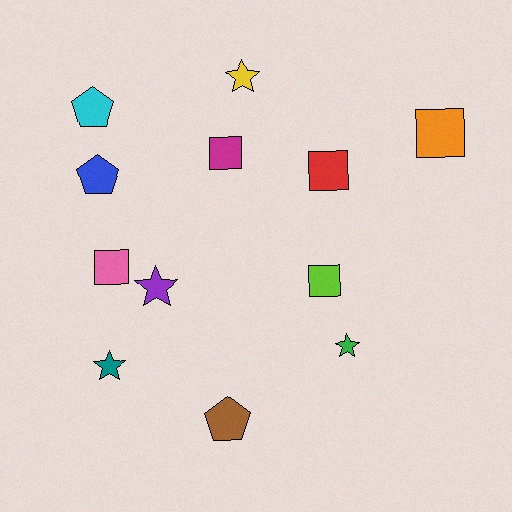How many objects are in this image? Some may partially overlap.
There are 12 objects.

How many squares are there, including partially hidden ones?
There are 5 squares.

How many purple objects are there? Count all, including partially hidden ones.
There is 1 purple object.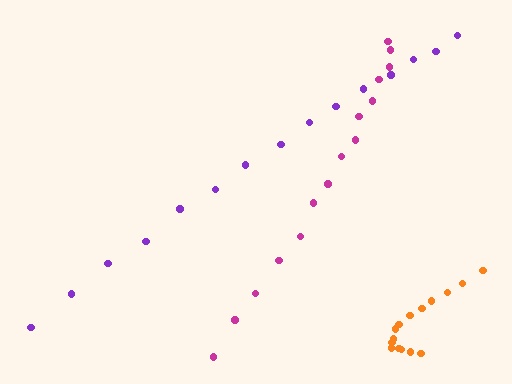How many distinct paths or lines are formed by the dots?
There are 3 distinct paths.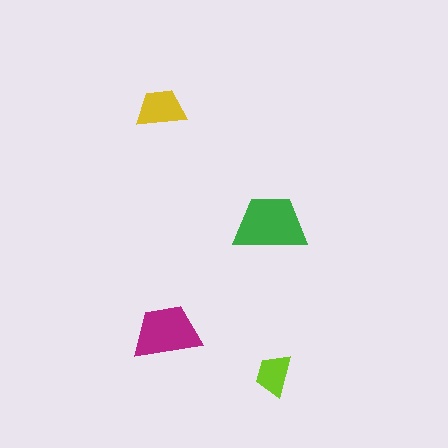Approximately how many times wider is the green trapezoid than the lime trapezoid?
About 1.5 times wider.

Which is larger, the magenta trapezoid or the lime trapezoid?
The magenta one.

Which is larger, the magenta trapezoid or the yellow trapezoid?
The magenta one.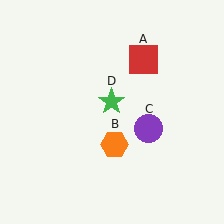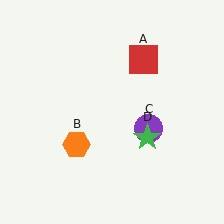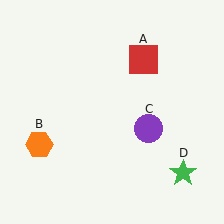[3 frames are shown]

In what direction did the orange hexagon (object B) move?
The orange hexagon (object B) moved left.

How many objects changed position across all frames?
2 objects changed position: orange hexagon (object B), green star (object D).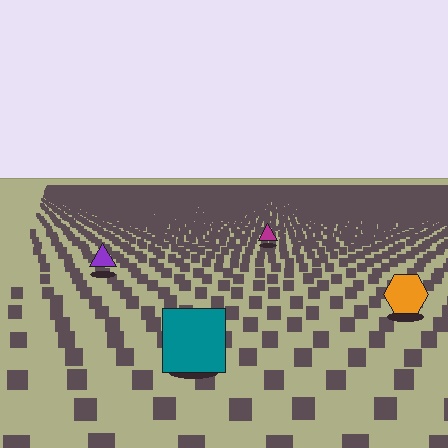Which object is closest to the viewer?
The teal square is closest. The texture marks near it are larger and more spread out.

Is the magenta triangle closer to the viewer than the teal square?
No. The teal square is closer — you can tell from the texture gradient: the ground texture is coarser near it.